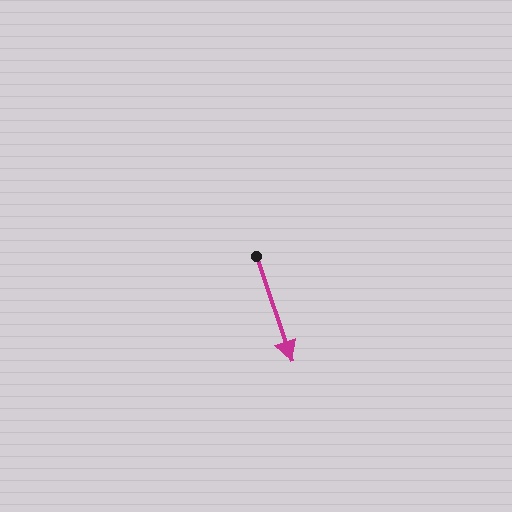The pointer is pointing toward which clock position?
Roughly 5 o'clock.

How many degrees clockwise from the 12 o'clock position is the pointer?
Approximately 161 degrees.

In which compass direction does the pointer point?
South.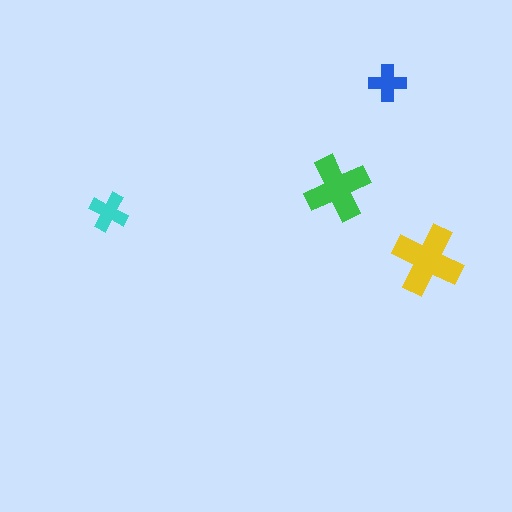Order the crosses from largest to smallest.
the yellow one, the green one, the cyan one, the blue one.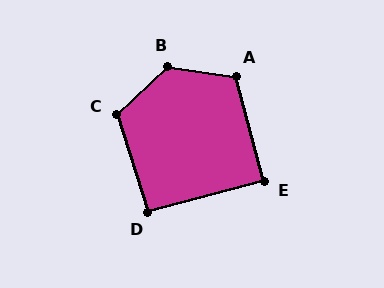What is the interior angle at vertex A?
Approximately 113 degrees (obtuse).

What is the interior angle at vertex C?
Approximately 115 degrees (obtuse).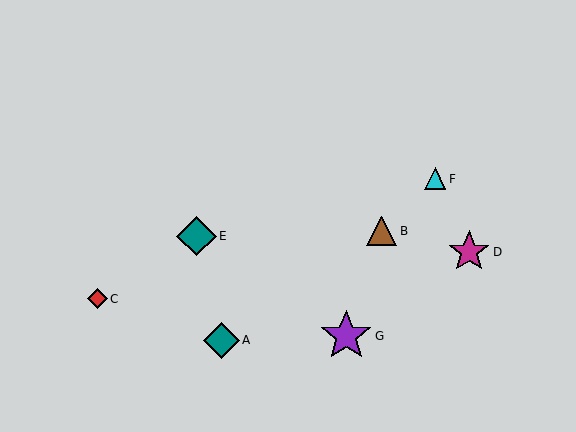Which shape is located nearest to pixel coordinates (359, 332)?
The purple star (labeled G) at (346, 336) is nearest to that location.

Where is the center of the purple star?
The center of the purple star is at (346, 336).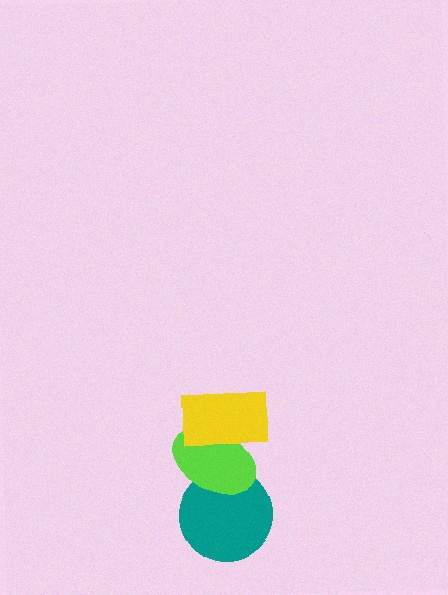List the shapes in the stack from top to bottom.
From top to bottom: the yellow rectangle, the lime ellipse, the teal circle.